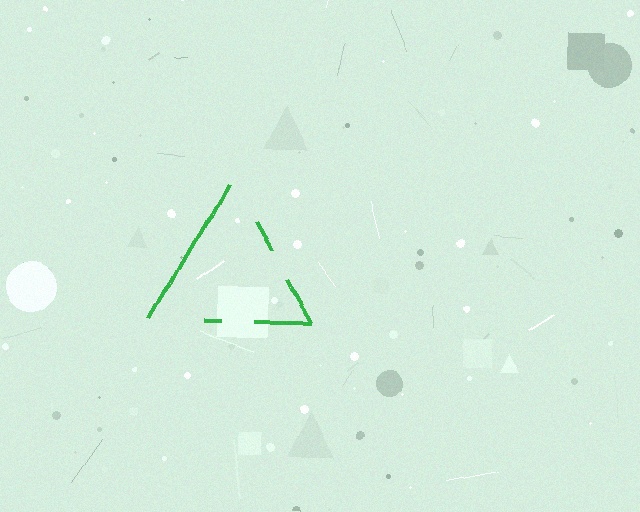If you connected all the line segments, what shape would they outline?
They would outline a triangle.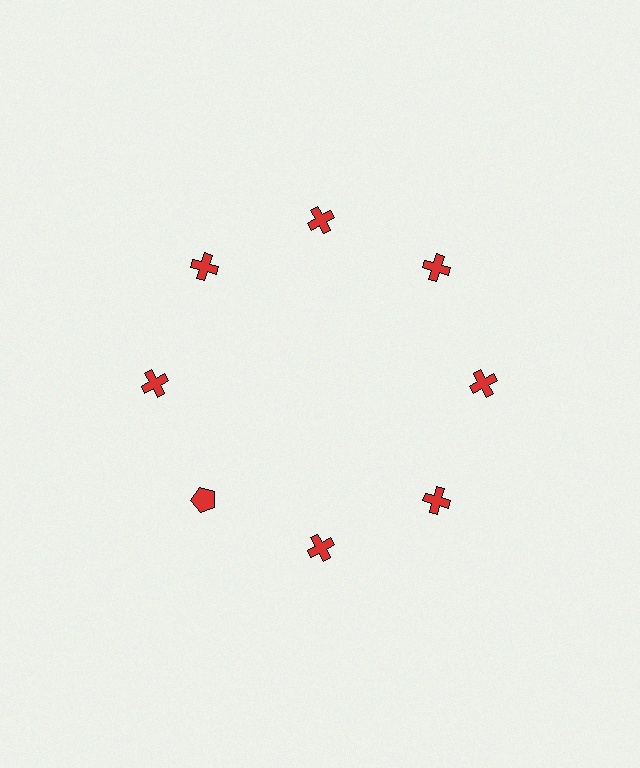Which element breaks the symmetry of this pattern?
The red pentagon at roughly the 8 o'clock position breaks the symmetry. All other shapes are red crosses.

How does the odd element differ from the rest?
It has a different shape: pentagon instead of cross.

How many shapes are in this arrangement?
There are 8 shapes arranged in a ring pattern.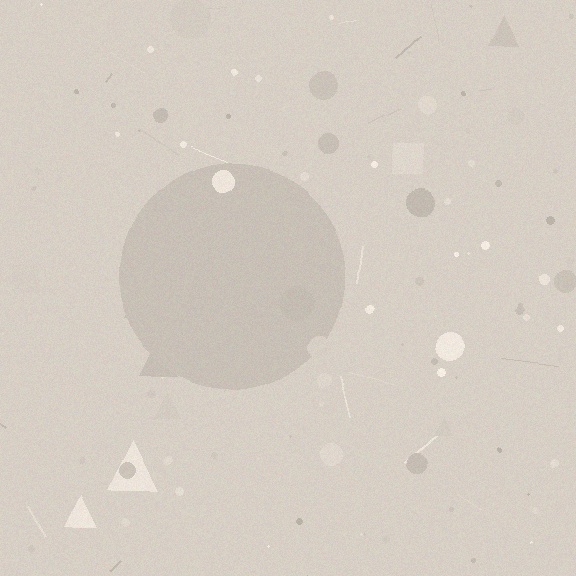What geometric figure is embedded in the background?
A circle is embedded in the background.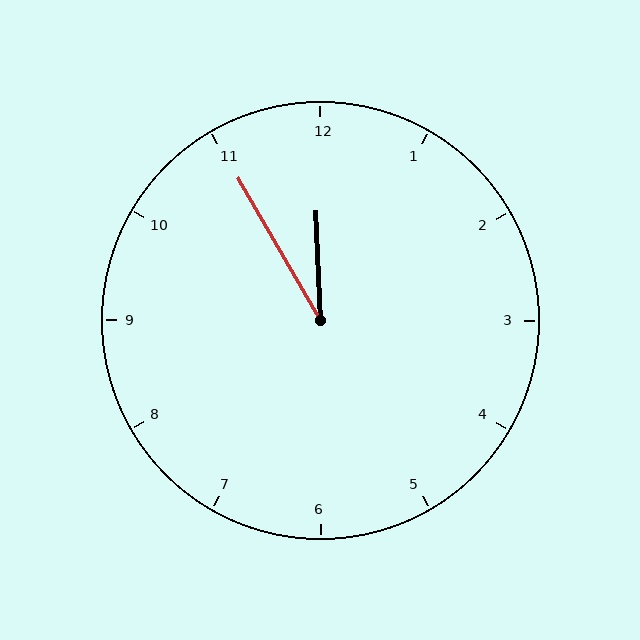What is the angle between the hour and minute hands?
Approximately 28 degrees.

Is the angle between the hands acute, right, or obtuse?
It is acute.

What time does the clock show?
11:55.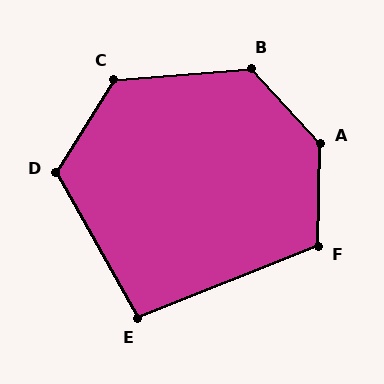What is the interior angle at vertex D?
Approximately 119 degrees (obtuse).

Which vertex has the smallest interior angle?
E, at approximately 97 degrees.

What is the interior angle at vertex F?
Approximately 113 degrees (obtuse).